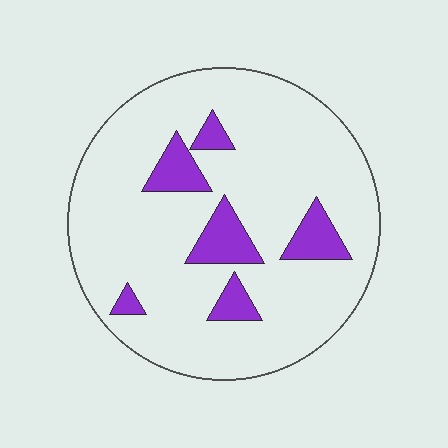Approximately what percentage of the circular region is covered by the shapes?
Approximately 15%.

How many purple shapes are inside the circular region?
6.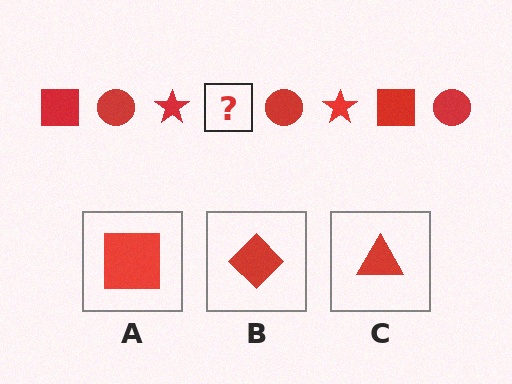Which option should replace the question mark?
Option A.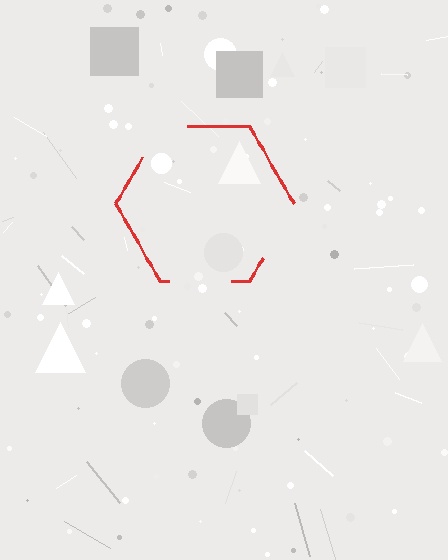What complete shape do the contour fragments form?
The contour fragments form a hexagon.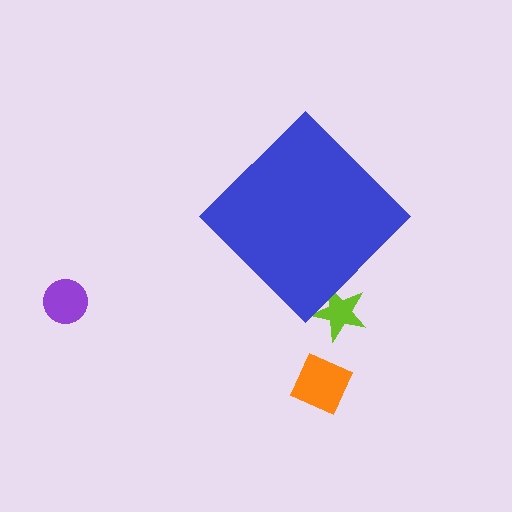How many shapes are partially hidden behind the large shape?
1 shape is partially hidden.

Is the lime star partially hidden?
Yes, the lime star is partially hidden behind the blue diamond.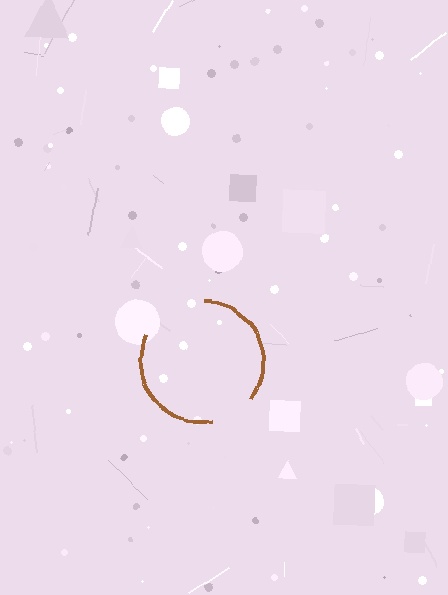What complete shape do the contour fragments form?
The contour fragments form a circle.